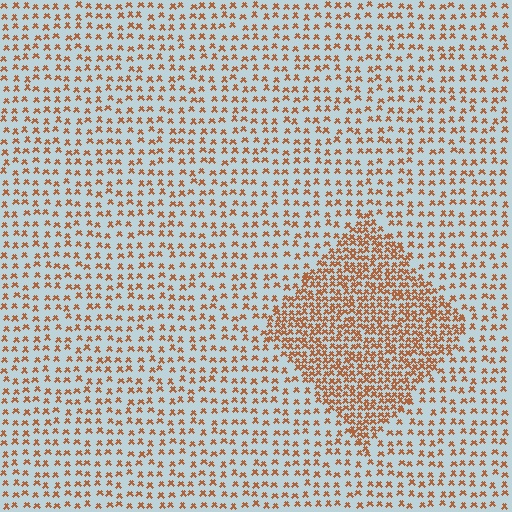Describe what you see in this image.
The image contains small brown elements arranged at two different densities. A diamond-shaped region is visible where the elements are more densely packed than the surrounding area.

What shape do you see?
I see a diamond.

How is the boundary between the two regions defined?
The boundary is defined by a change in element density (approximately 2.3x ratio). All elements are the same color, size, and shape.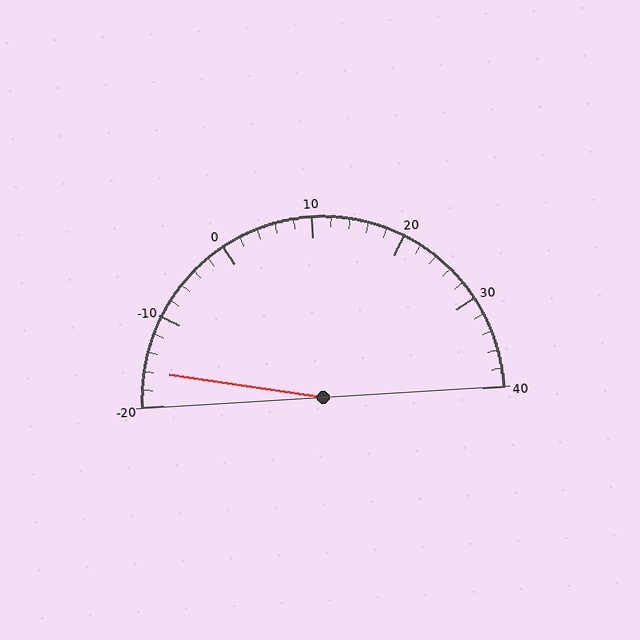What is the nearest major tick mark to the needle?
The nearest major tick mark is -20.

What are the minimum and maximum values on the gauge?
The gauge ranges from -20 to 40.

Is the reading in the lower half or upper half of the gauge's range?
The reading is in the lower half of the range (-20 to 40).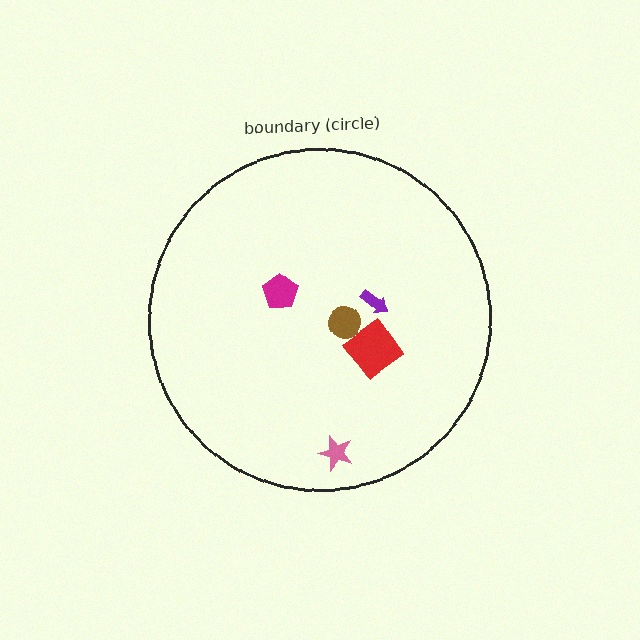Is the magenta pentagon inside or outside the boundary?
Inside.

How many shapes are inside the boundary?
5 inside, 0 outside.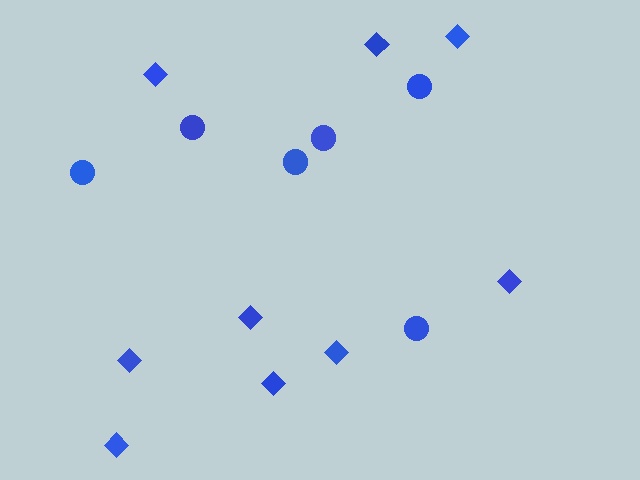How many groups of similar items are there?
There are 2 groups: one group of circles (6) and one group of diamonds (9).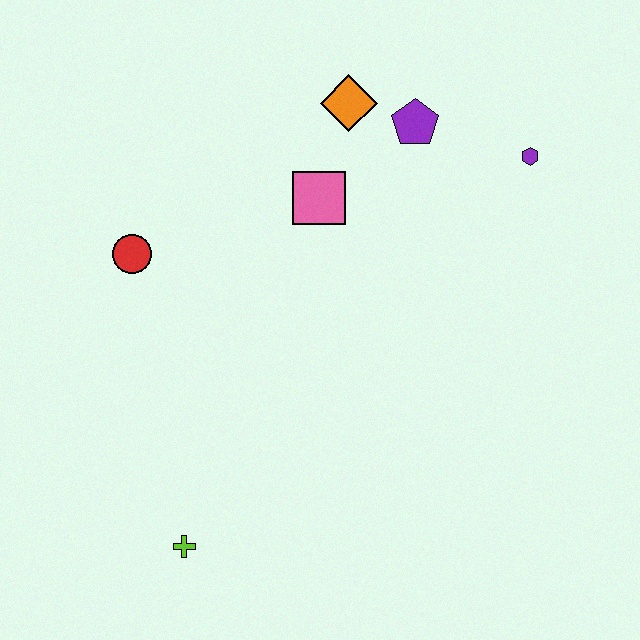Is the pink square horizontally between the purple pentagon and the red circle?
Yes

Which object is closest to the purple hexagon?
The purple pentagon is closest to the purple hexagon.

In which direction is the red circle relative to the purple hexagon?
The red circle is to the left of the purple hexagon.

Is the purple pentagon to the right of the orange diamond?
Yes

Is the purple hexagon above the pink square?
Yes